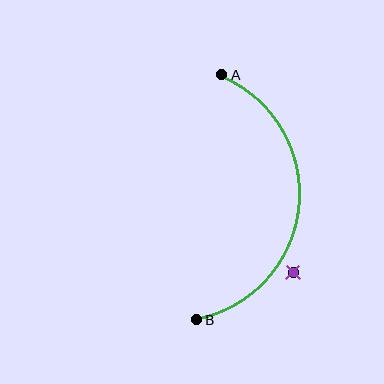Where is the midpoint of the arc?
The arc midpoint is the point on the curve farthest from the straight line joining A and B. It sits to the right of that line.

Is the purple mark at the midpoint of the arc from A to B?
No — the purple mark does not lie on the arc at all. It sits slightly outside the curve.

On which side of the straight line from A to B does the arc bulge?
The arc bulges to the right of the straight line connecting A and B.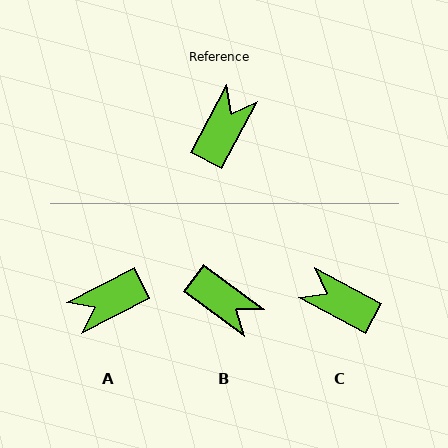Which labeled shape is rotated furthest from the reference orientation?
A, about 145 degrees away.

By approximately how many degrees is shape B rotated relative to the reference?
Approximately 98 degrees clockwise.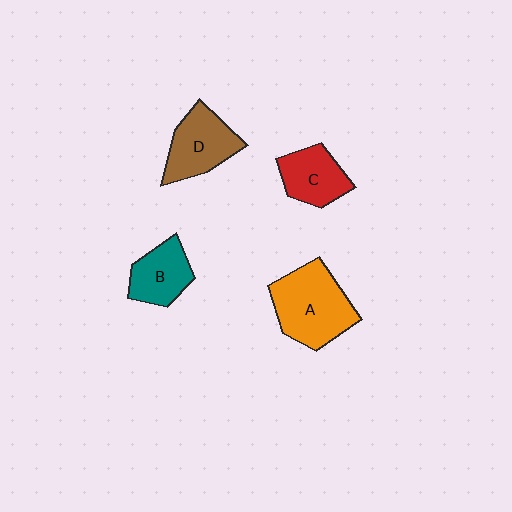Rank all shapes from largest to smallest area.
From largest to smallest: A (orange), D (brown), C (red), B (teal).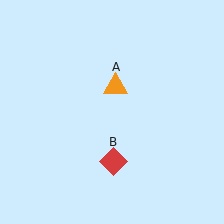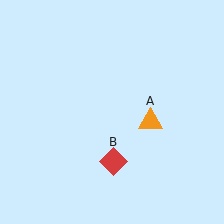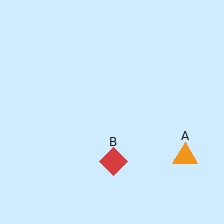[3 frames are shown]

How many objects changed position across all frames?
1 object changed position: orange triangle (object A).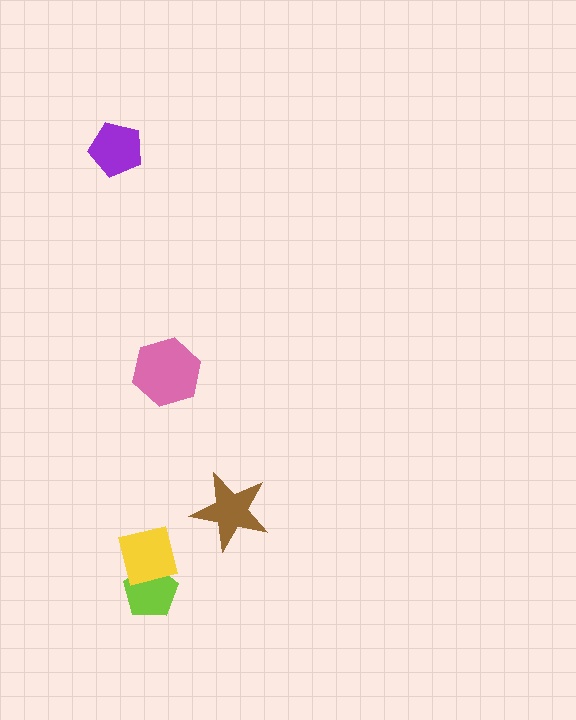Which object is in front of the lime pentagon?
The yellow square is in front of the lime pentagon.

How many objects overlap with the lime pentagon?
1 object overlaps with the lime pentagon.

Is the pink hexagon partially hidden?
No, no other shape covers it.